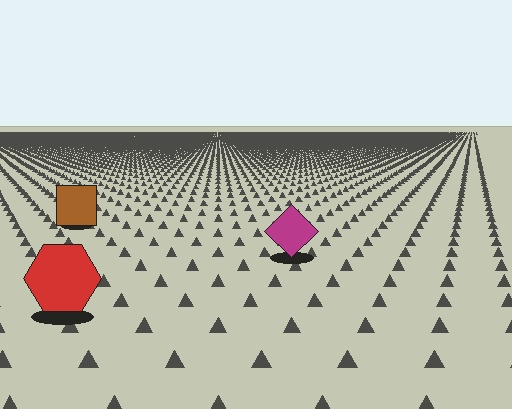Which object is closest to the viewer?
The red hexagon is closest. The texture marks near it are larger and more spread out.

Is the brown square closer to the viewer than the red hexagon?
No. The red hexagon is closer — you can tell from the texture gradient: the ground texture is coarser near it.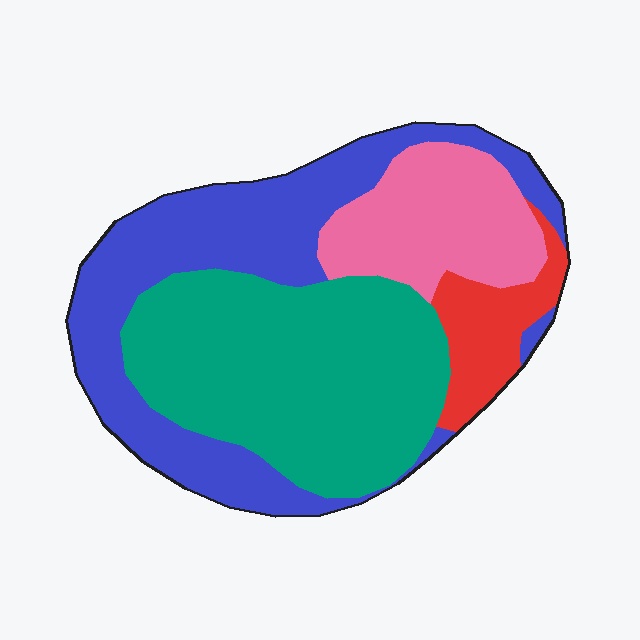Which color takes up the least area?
Red, at roughly 10%.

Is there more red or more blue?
Blue.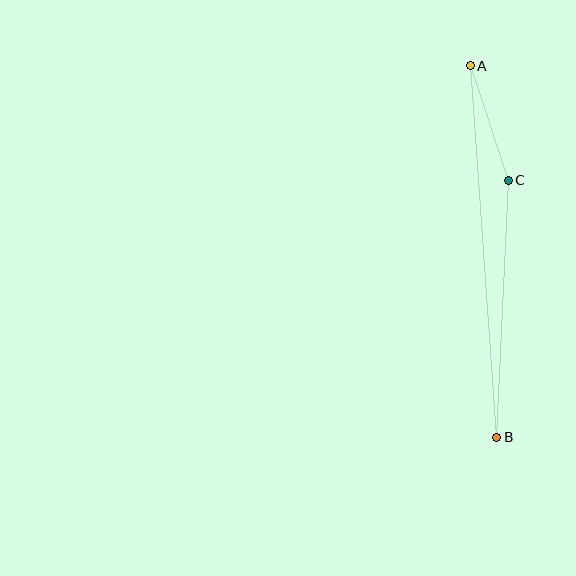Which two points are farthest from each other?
Points A and B are farthest from each other.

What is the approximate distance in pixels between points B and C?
The distance between B and C is approximately 257 pixels.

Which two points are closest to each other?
Points A and C are closest to each other.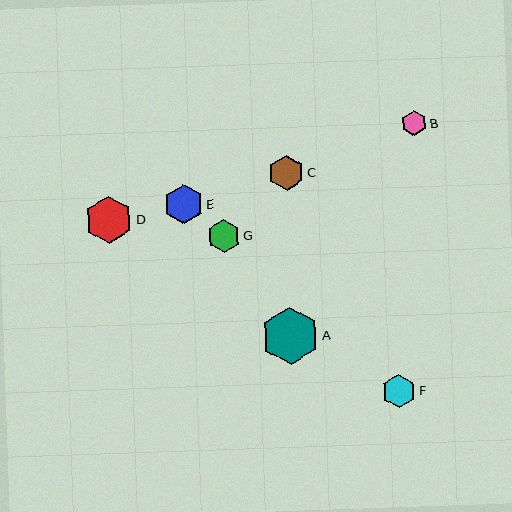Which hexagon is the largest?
Hexagon A is the largest with a size of approximately 57 pixels.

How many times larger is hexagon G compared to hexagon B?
Hexagon G is approximately 1.3 times the size of hexagon B.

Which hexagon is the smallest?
Hexagon B is the smallest with a size of approximately 25 pixels.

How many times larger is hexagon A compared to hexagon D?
Hexagon A is approximately 1.2 times the size of hexagon D.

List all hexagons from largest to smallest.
From largest to smallest: A, D, E, C, F, G, B.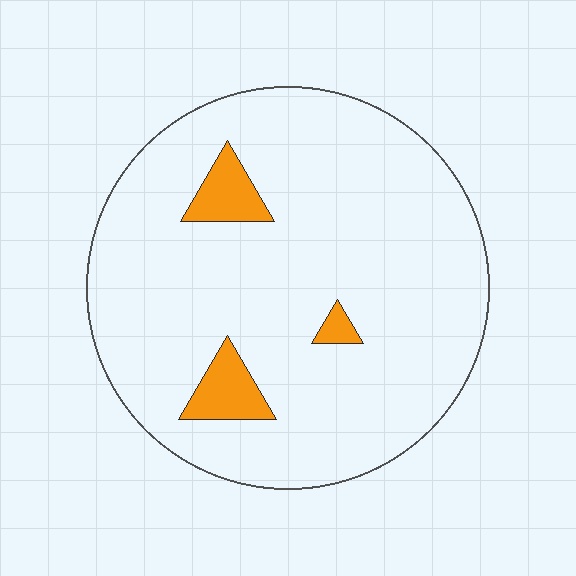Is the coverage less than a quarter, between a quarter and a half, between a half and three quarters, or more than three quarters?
Less than a quarter.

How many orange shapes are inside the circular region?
3.